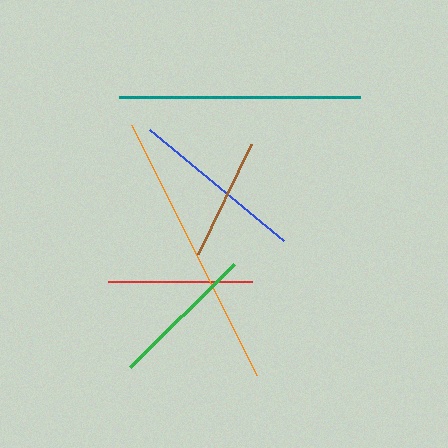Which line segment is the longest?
The orange line is the longest at approximately 279 pixels.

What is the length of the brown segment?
The brown segment is approximately 122 pixels long.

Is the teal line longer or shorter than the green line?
The teal line is longer than the green line.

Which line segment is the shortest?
The brown line is the shortest at approximately 122 pixels.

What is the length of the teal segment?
The teal segment is approximately 240 pixels long.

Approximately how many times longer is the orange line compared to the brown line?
The orange line is approximately 2.3 times the length of the brown line.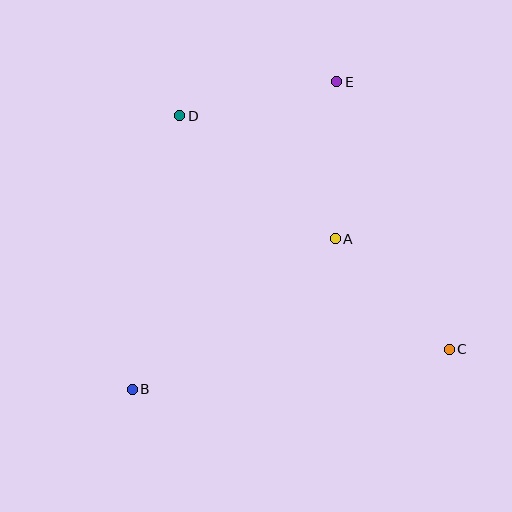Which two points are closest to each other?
Points A and E are closest to each other.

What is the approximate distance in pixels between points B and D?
The distance between B and D is approximately 278 pixels.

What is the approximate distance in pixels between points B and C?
The distance between B and C is approximately 320 pixels.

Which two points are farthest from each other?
Points B and E are farthest from each other.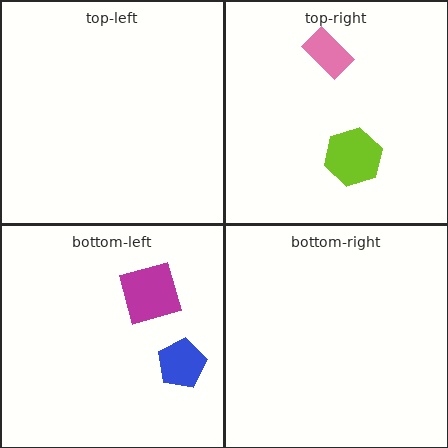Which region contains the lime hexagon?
The top-right region.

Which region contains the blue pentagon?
The bottom-left region.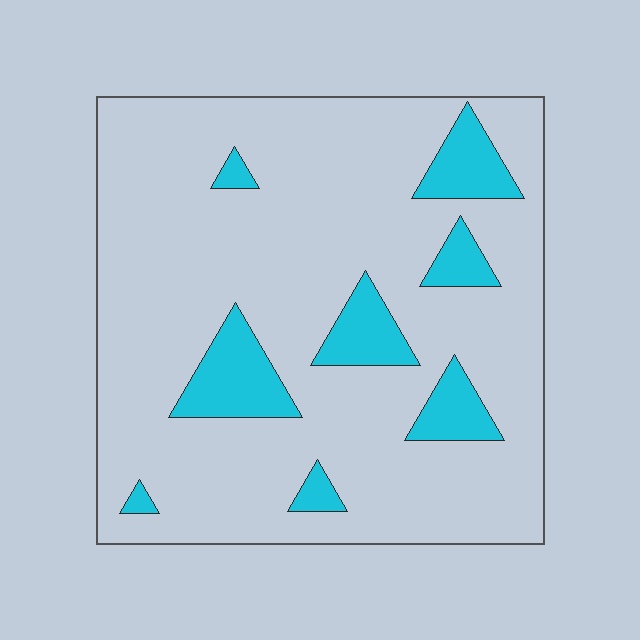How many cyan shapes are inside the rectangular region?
8.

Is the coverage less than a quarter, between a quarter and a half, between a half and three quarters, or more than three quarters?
Less than a quarter.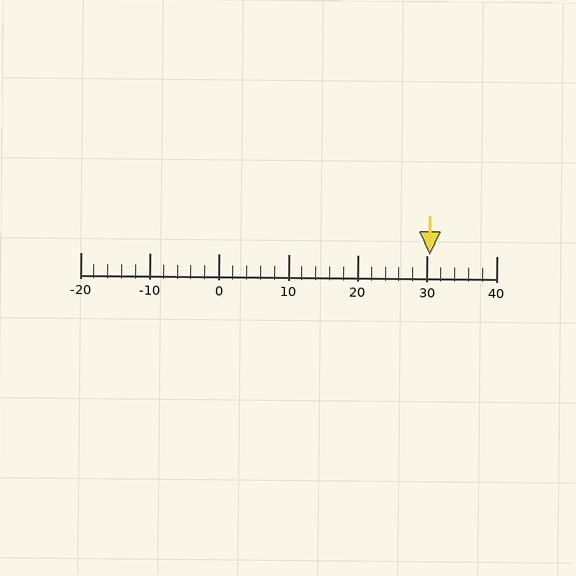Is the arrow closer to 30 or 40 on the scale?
The arrow is closer to 30.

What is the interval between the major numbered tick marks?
The major tick marks are spaced 10 units apart.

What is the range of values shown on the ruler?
The ruler shows values from -20 to 40.